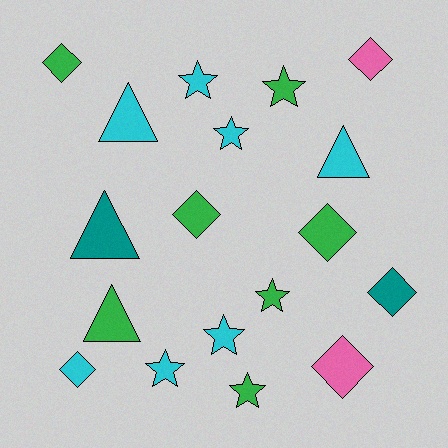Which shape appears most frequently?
Diamond, with 7 objects.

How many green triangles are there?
There is 1 green triangle.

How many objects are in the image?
There are 18 objects.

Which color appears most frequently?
Cyan, with 7 objects.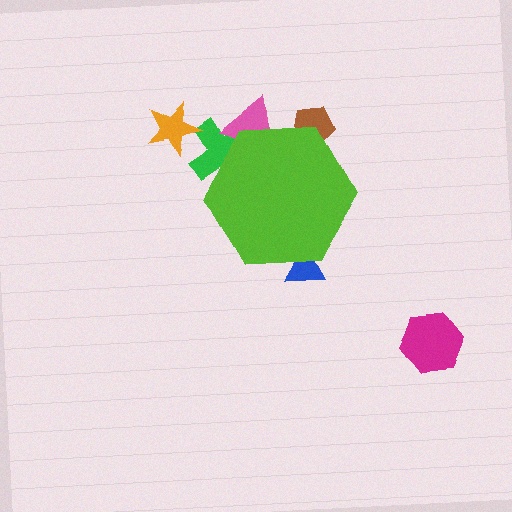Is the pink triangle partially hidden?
Yes, the pink triangle is partially hidden behind the lime hexagon.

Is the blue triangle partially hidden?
Yes, the blue triangle is partially hidden behind the lime hexagon.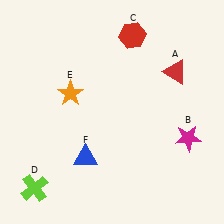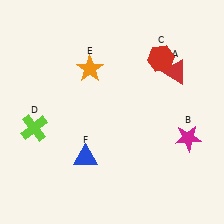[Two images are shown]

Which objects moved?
The objects that moved are: the red hexagon (C), the lime cross (D), the orange star (E).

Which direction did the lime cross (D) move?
The lime cross (D) moved up.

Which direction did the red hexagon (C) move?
The red hexagon (C) moved right.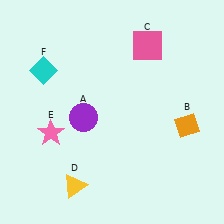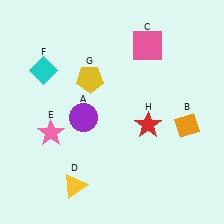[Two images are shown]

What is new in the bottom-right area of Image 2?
A red star (H) was added in the bottom-right area of Image 2.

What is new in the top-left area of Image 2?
A yellow pentagon (G) was added in the top-left area of Image 2.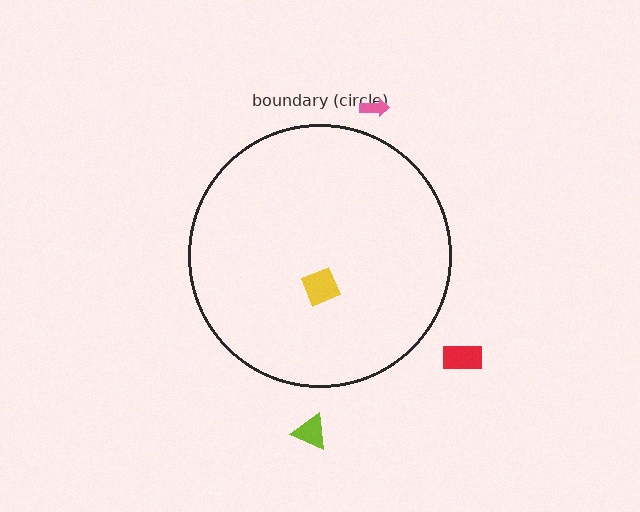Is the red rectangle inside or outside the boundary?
Outside.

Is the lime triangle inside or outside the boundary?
Outside.